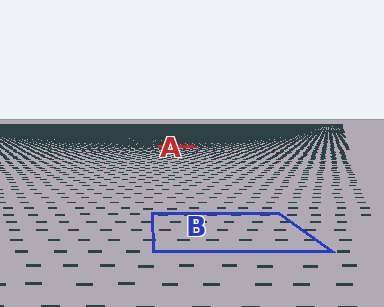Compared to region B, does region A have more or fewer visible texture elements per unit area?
Region A has more texture elements per unit area — they are packed more densely because it is farther away.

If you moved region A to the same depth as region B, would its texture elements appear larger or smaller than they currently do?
They would appear larger. At a closer depth, the same texture elements are projected at a bigger on-screen size.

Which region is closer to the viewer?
Region B is closer. The texture elements there are larger and more spread out.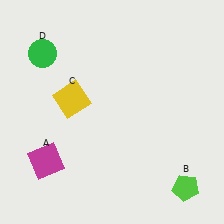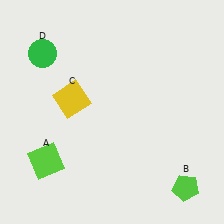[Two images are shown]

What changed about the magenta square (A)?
In Image 1, A is magenta. In Image 2, it changed to lime.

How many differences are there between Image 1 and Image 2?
There is 1 difference between the two images.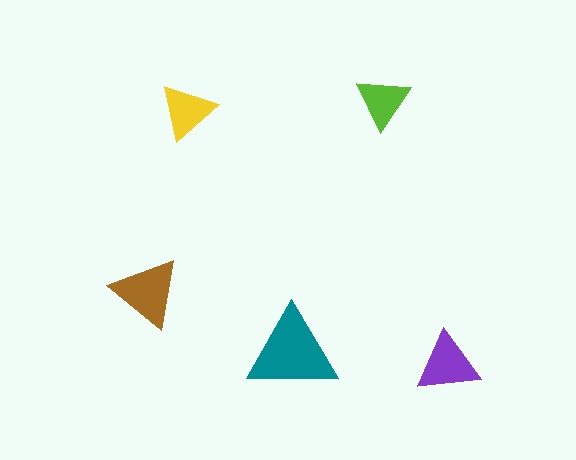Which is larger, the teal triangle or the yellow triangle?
The teal one.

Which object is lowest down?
The purple triangle is bottommost.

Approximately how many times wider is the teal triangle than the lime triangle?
About 1.5 times wider.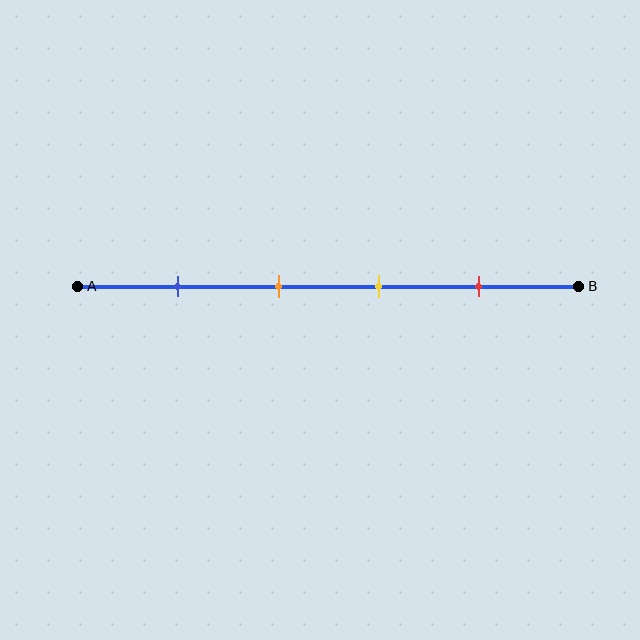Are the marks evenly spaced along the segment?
Yes, the marks are approximately evenly spaced.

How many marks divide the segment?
There are 4 marks dividing the segment.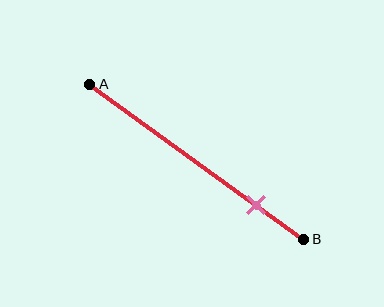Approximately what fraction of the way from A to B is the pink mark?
The pink mark is approximately 80% of the way from A to B.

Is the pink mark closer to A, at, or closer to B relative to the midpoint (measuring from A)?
The pink mark is closer to point B than the midpoint of segment AB.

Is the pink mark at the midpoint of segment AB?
No, the mark is at about 80% from A, not at the 50% midpoint.